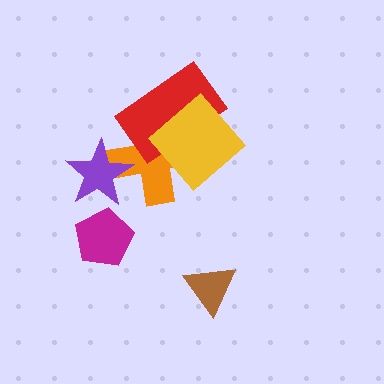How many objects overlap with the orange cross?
3 objects overlap with the orange cross.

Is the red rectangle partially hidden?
Yes, it is partially covered by another shape.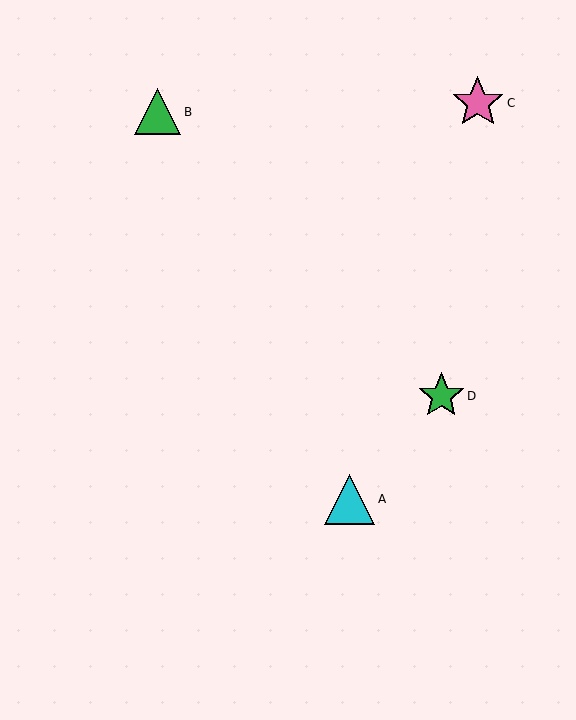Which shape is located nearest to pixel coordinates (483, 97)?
The pink star (labeled C) at (478, 103) is nearest to that location.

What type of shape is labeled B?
Shape B is a green triangle.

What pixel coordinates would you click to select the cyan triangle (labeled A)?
Click at (350, 499) to select the cyan triangle A.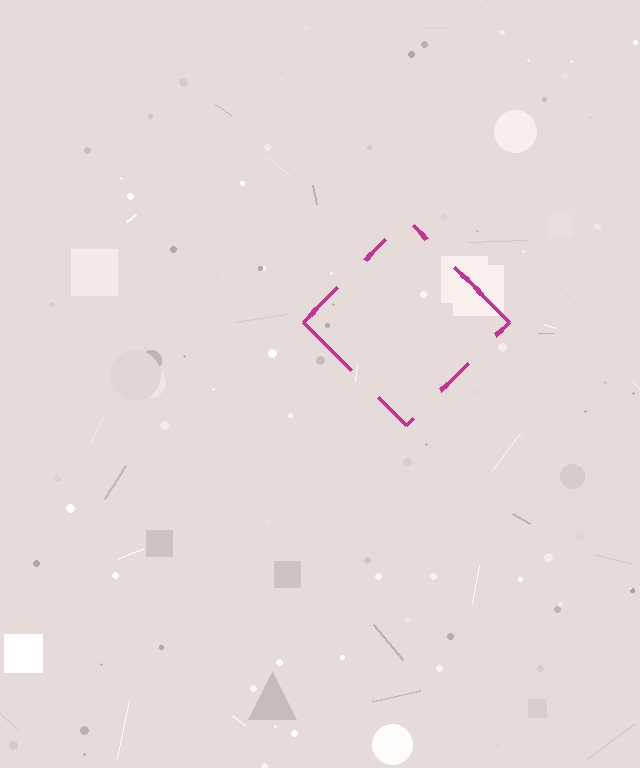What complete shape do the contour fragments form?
The contour fragments form a diamond.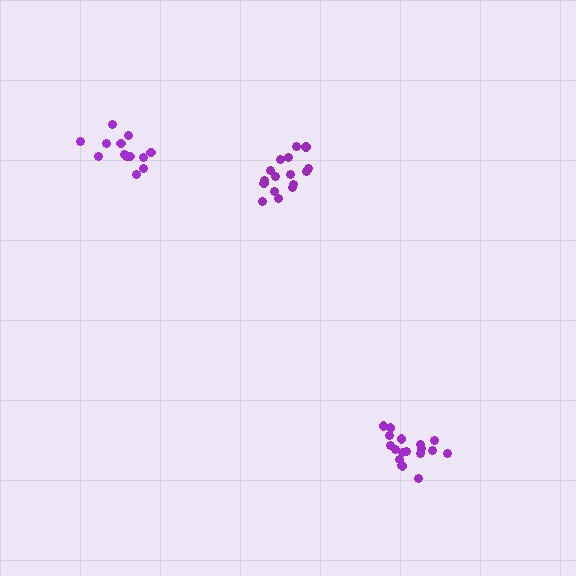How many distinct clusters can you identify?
There are 3 distinct clusters.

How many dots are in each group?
Group 1: 17 dots, Group 2: 18 dots, Group 3: 13 dots (48 total).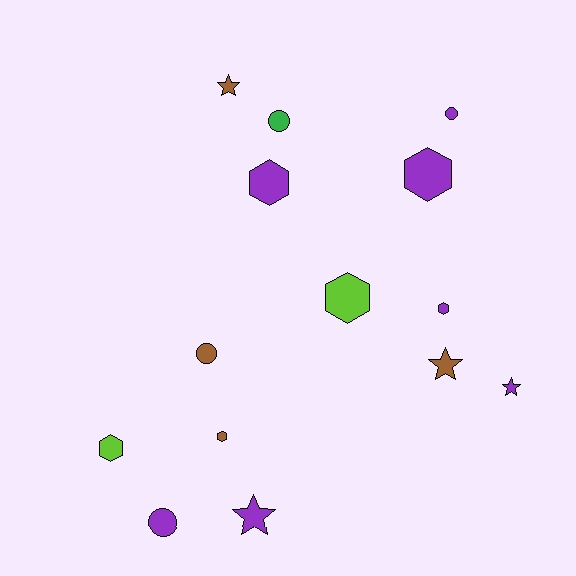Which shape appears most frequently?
Hexagon, with 6 objects.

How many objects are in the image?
There are 14 objects.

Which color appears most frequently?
Purple, with 7 objects.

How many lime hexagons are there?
There are 2 lime hexagons.